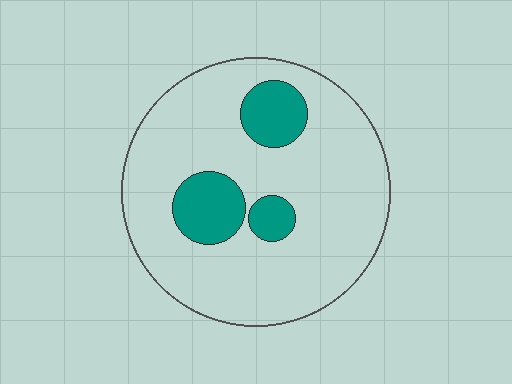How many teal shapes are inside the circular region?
3.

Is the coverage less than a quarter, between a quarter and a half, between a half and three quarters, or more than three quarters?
Less than a quarter.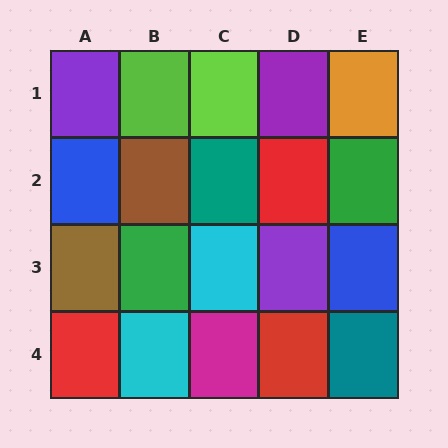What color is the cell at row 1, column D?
Purple.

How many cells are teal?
2 cells are teal.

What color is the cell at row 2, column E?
Green.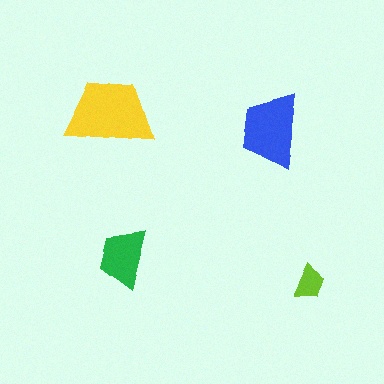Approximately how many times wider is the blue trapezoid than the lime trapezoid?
About 2 times wider.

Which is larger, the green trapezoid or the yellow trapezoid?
The yellow one.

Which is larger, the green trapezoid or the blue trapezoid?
The blue one.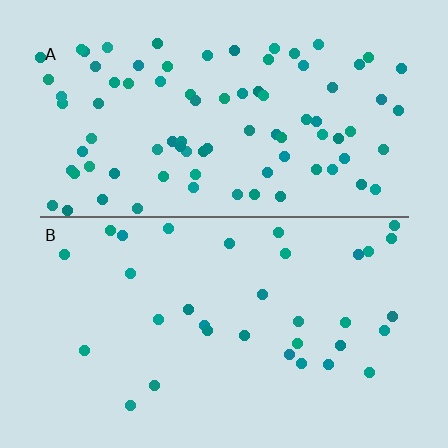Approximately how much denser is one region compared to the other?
Approximately 2.6× — region A over region B.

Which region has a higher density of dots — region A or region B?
A (the top).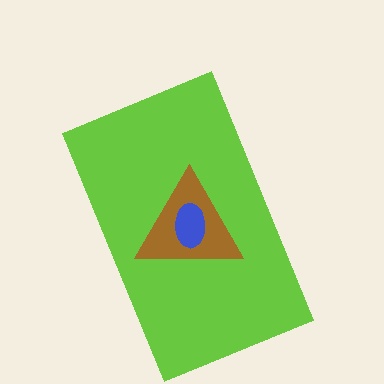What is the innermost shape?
The blue ellipse.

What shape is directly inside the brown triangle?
The blue ellipse.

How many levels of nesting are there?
3.